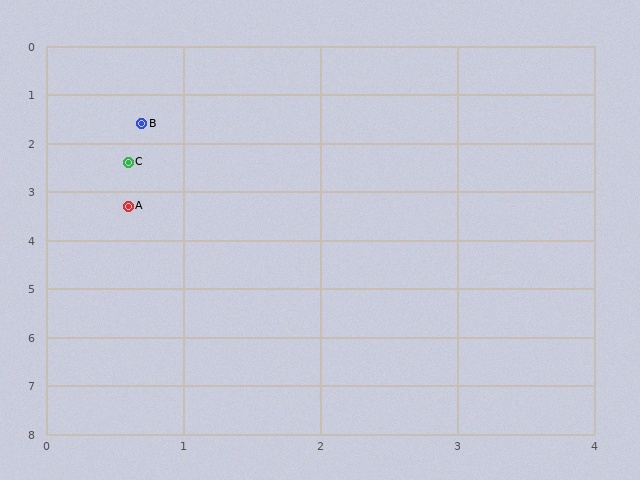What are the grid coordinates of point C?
Point C is at approximately (0.6, 2.4).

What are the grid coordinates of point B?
Point B is at approximately (0.7, 1.6).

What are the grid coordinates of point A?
Point A is at approximately (0.6, 3.3).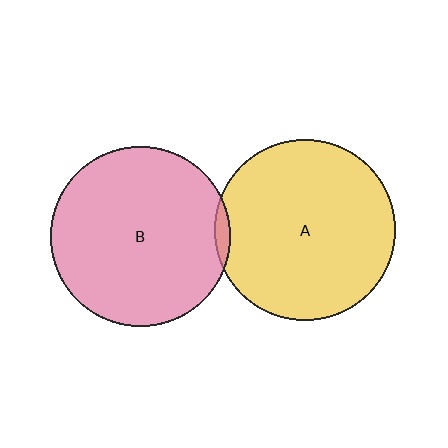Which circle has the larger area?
Circle A (yellow).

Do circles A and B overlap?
Yes.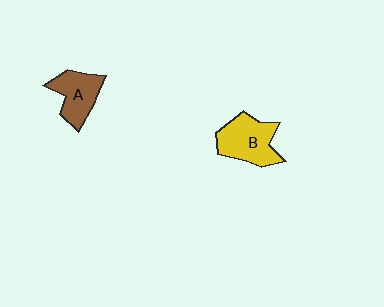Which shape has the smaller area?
Shape A (brown).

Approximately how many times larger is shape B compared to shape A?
Approximately 1.3 times.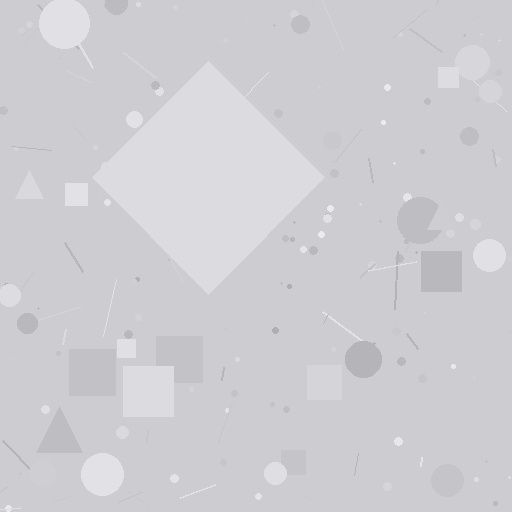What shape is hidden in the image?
A diamond is hidden in the image.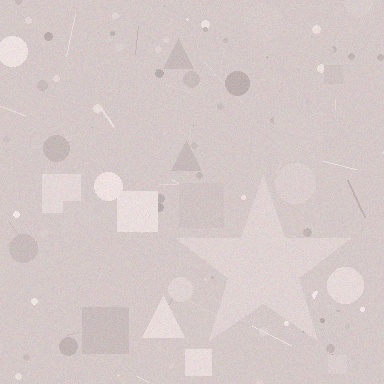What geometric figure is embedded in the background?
A star is embedded in the background.